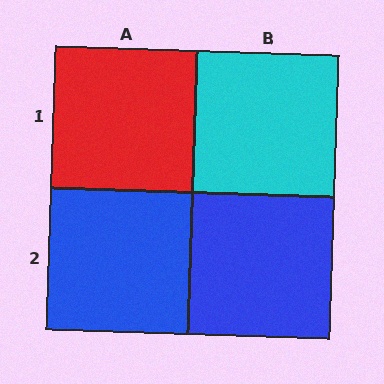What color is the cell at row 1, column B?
Cyan.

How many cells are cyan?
1 cell is cyan.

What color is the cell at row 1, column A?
Red.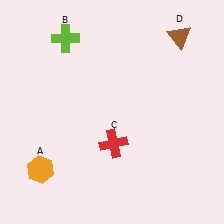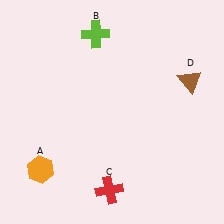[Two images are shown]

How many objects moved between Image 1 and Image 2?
3 objects moved between the two images.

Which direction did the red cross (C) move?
The red cross (C) moved down.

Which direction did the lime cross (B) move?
The lime cross (B) moved right.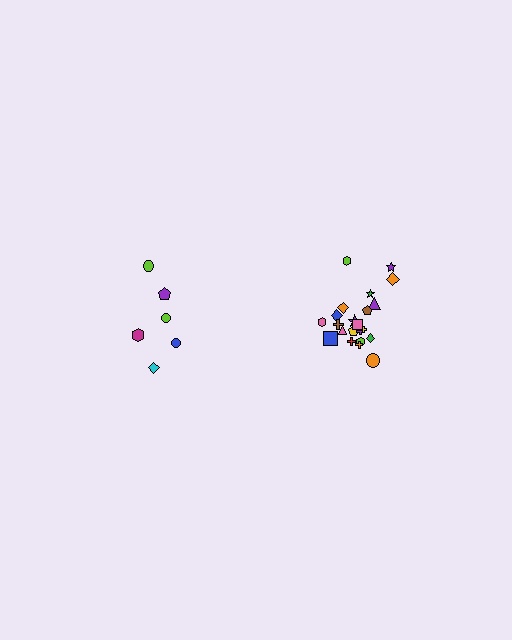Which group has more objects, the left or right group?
The right group.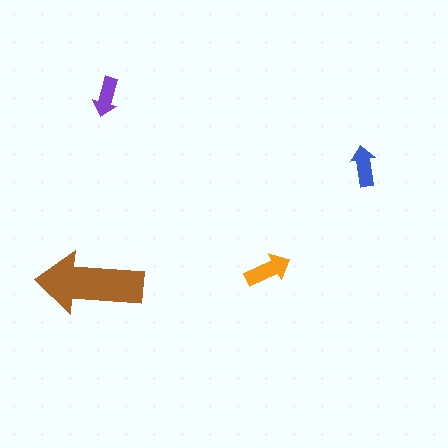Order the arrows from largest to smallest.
the brown one, the orange one, the blue one, the purple one.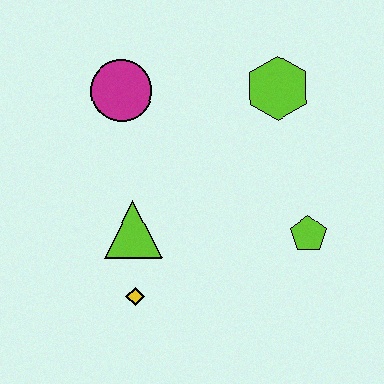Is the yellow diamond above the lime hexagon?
No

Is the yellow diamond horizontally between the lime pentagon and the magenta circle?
Yes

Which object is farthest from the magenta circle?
The lime pentagon is farthest from the magenta circle.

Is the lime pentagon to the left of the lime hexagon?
No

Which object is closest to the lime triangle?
The yellow diamond is closest to the lime triangle.